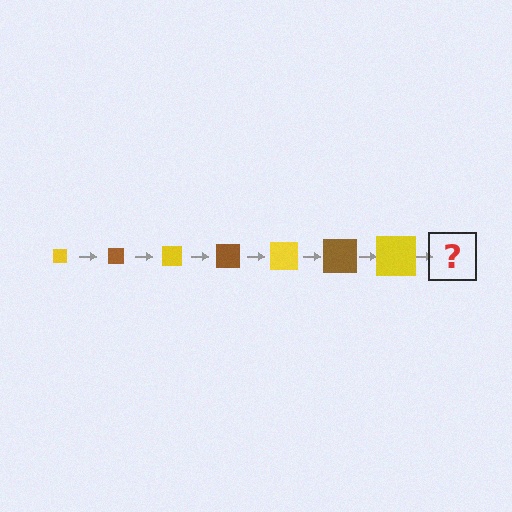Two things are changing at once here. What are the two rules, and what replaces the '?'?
The two rules are that the square grows larger each step and the color cycles through yellow and brown. The '?' should be a brown square, larger than the previous one.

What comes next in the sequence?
The next element should be a brown square, larger than the previous one.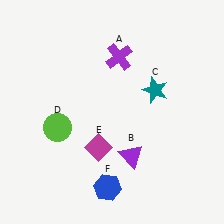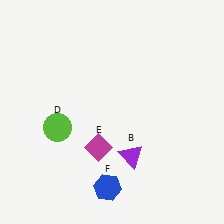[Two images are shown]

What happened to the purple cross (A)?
The purple cross (A) was removed in Image 2. It was in the top-right area of Image 1.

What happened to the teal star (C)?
The teal star (C) was removed in Image 2. It was in the top-right area of Image 1.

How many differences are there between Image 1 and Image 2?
There are 2 differences between the two images.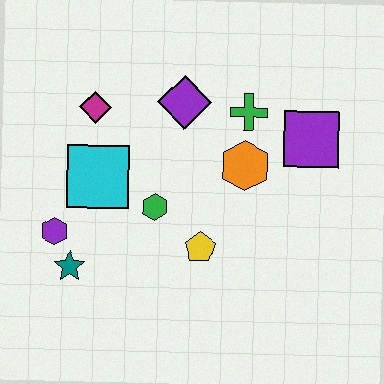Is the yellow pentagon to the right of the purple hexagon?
Yes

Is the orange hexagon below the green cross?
Yes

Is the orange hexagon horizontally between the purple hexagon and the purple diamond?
No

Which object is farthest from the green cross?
The teal star is farthest from the green cross.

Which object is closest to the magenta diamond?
The cyan square is closest to the magenta diamond.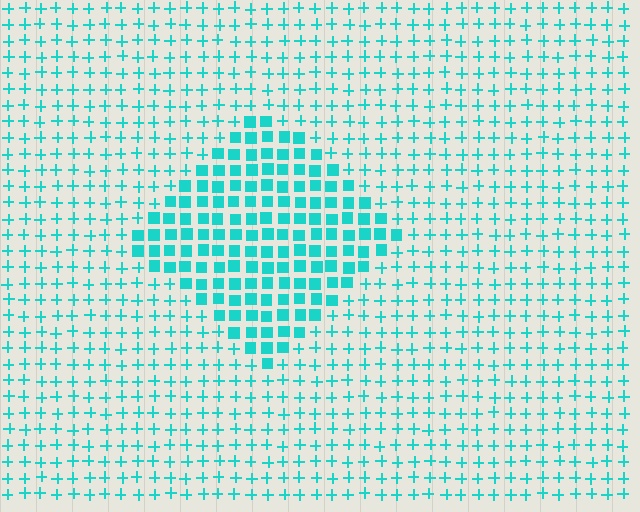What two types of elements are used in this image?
The image uses squares inside the diamond region and plus signs outside it.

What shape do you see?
I see a diamond.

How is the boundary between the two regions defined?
The boundary is defined by a change in element shape: squares inside vs. plus signs outside. All elements share the same color and spacing.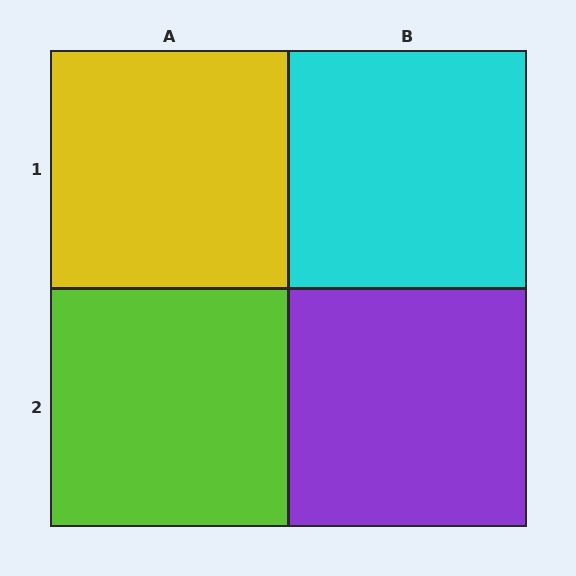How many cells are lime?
1 cell is lime.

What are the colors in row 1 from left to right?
Yellow, cyan.